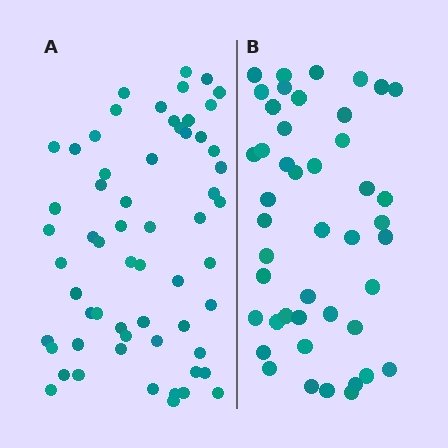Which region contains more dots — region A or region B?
Region A (the left region) has more dots.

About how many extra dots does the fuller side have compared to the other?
Region A has approximately 15 more dots than region B.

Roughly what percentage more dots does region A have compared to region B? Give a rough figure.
About 35% more.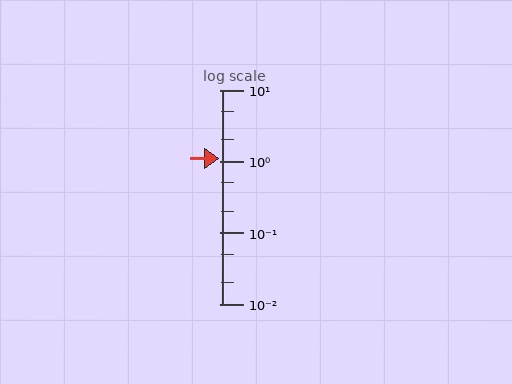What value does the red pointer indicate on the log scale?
The pointer indicates approximately 1.1.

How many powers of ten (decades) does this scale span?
The scale spans 3 decades, from 0.01 to 10.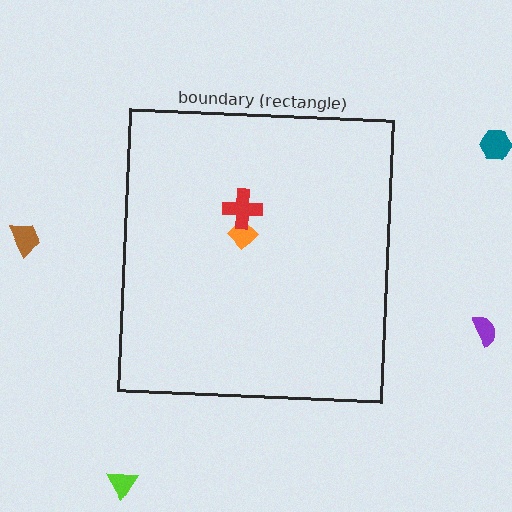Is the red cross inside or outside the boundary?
Inside.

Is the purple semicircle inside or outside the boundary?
Outside.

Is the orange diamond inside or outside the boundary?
Inside.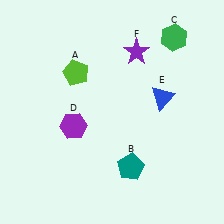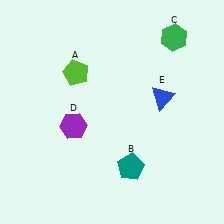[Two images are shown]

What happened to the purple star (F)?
The purple star (F) was removed in Image 2. It was in the top-right area of Image 1.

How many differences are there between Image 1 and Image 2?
There is 1 difference between the two images.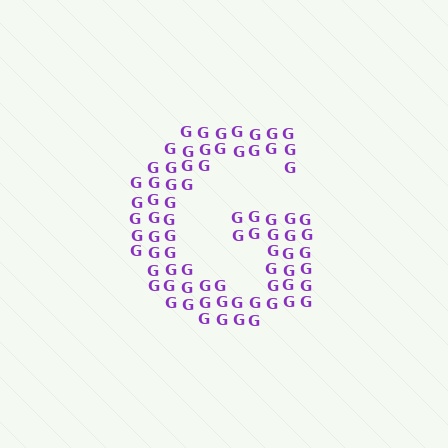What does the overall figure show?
The overall figure shows the letter G.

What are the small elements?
The small elements are letter G's.